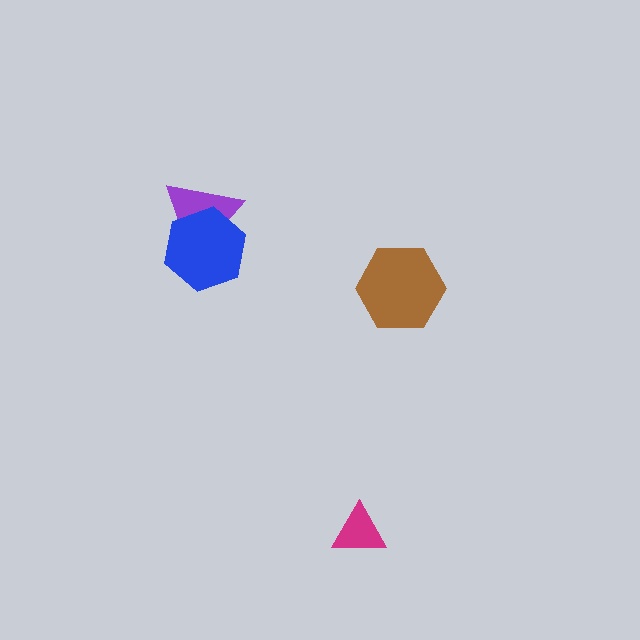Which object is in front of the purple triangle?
The blue hexagon is in front of the purple triangle.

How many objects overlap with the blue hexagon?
1 object overlaps with the blue hexagon.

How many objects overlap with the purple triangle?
1 object overlaps with the purple triangle.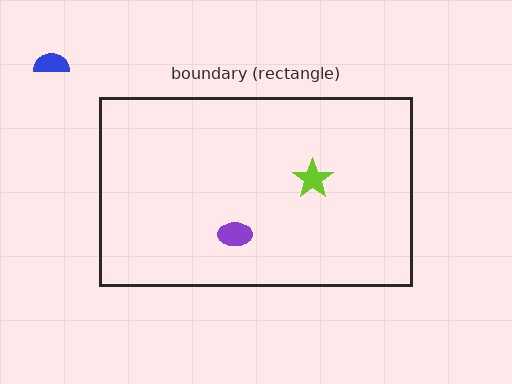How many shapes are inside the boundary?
2 inside, 1 outside.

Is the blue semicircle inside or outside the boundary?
Outside.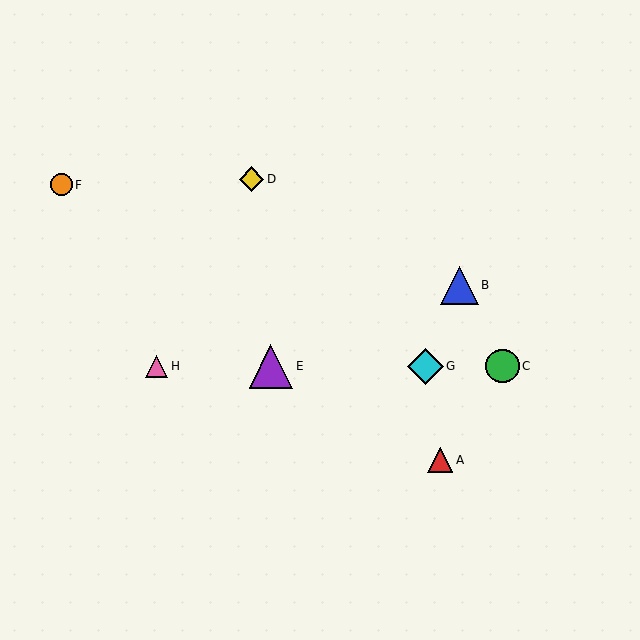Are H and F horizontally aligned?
No, H is at y≈366 and F is at y≈185.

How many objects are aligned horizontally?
4 objects (C, E, G, H) are aligned horizontally.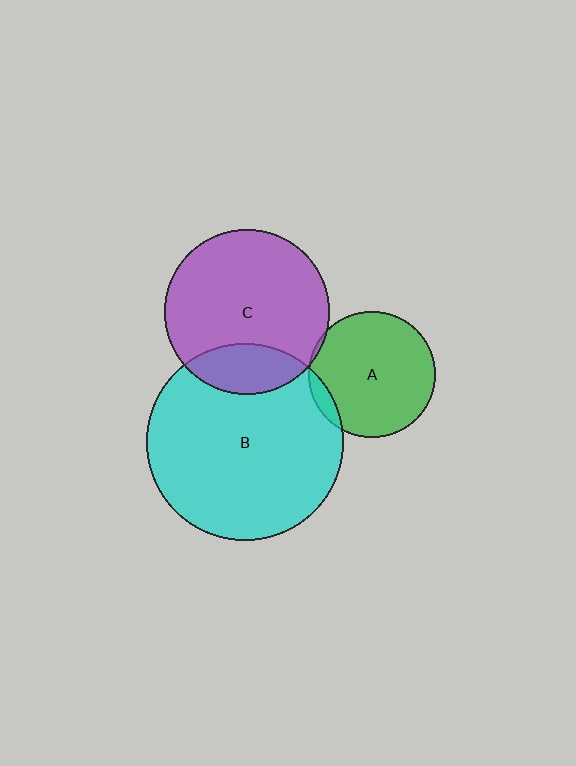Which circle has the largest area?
Circle B (cyan).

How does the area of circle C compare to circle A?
Approximately 1.7 times.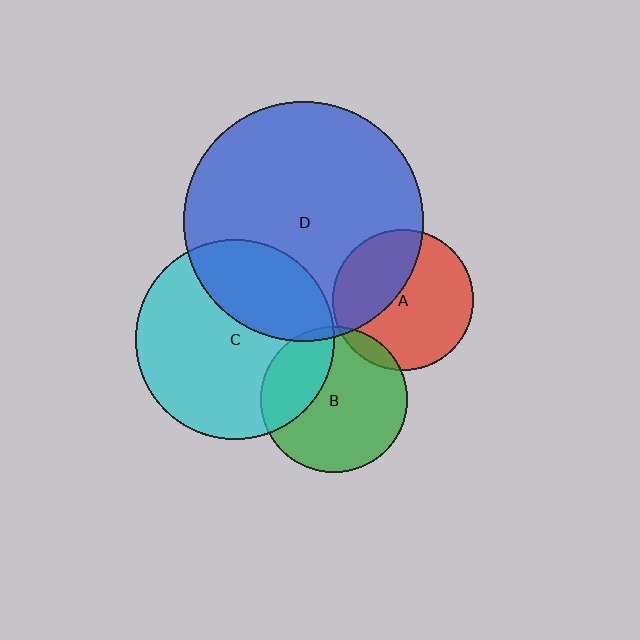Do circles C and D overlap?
Yes.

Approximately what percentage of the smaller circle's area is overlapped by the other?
Approximately 30%.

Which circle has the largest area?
Circle D (blue).